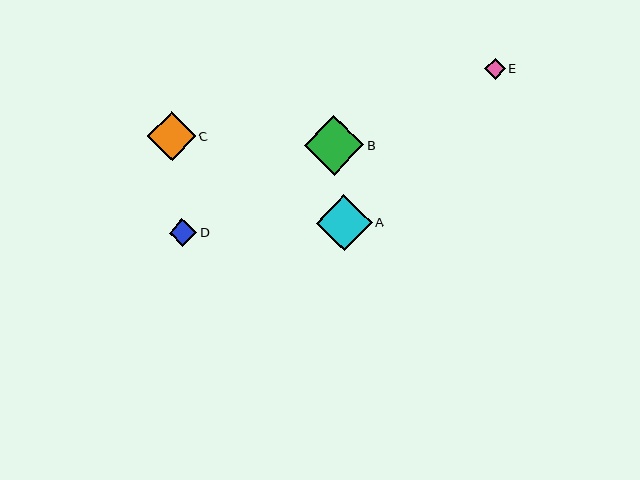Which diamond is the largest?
Diamond B is the largest with a size of approximately 59 pixels.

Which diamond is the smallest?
Diamond E is the smallest with a size of approximately 21 pixels.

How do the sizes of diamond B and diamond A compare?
Diamond B and diamond A are approximately the same size.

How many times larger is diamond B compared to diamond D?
Diamond B is approximately 2.2 times the size of diamond D.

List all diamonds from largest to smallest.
From largest to smallest: B, A, C, D, E.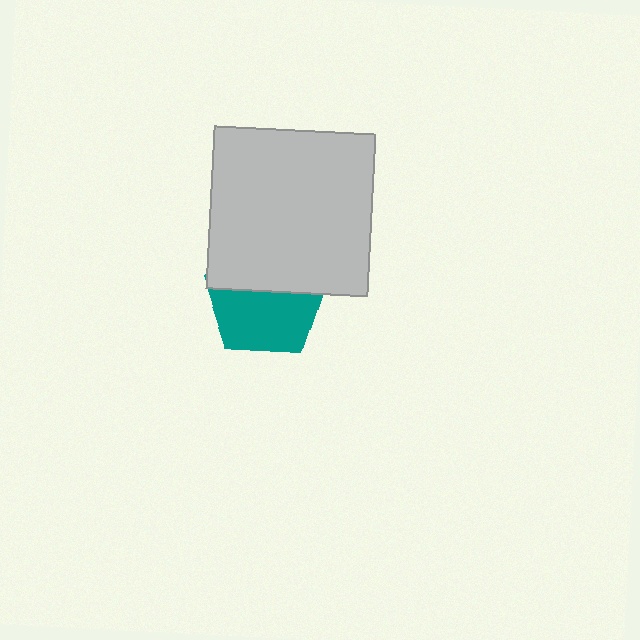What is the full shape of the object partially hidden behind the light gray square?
The partially hidden object is a teal pentagon.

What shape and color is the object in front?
The object in front is a light gray square.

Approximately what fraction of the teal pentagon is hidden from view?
Roughly 45% of the teal pentagon is hidden behind the light gray square.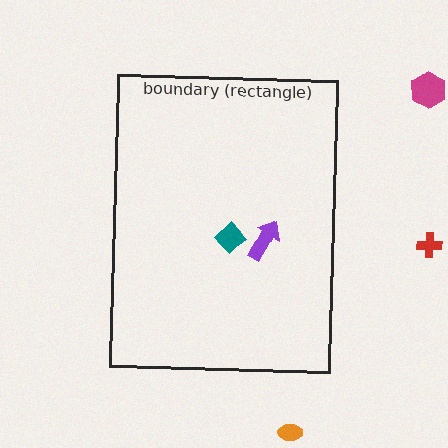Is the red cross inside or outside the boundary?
Outside.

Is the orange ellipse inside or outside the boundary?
Outside.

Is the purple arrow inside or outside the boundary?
Inside.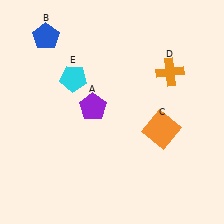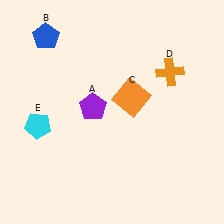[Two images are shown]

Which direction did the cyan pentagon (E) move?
The cyan pentagon (E) moved down.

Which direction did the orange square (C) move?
The orange square (C) moved up.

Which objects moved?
The objects that moved are: the orange square (C), the cyan pentagon (E).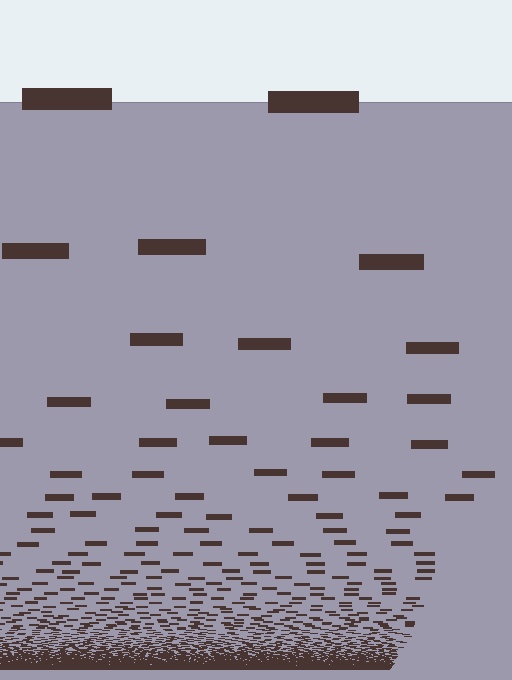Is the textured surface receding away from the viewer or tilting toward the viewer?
The surface appears to tilt toward the viewer. Texture elements get larger and sparser toward the top.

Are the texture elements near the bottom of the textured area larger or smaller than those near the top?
Smaller. The gradient is inverted — elements near the bottom are smaller and denser.